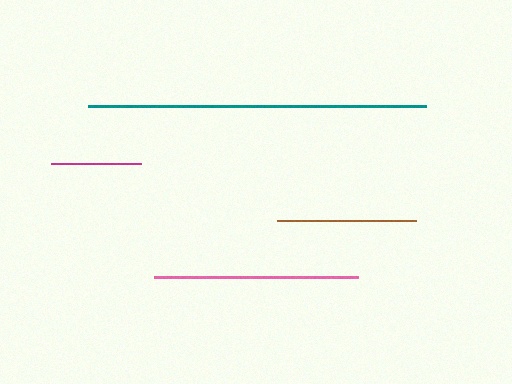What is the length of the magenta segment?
The magenta segment is approximately 90 pixels long.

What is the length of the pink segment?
The pink segment is approximately 204 pixels long.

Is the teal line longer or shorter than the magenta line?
The teal line is longer than the magenta line.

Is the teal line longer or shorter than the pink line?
The teal line is longer than the pink line.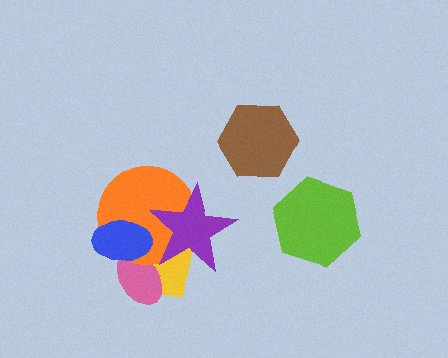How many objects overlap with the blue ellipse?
3 objects overlap with the blue ellipse.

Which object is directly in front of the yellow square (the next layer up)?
The pink ellipse is directly in front of the yellow square.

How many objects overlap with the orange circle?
4 objects overlap with the orange circle.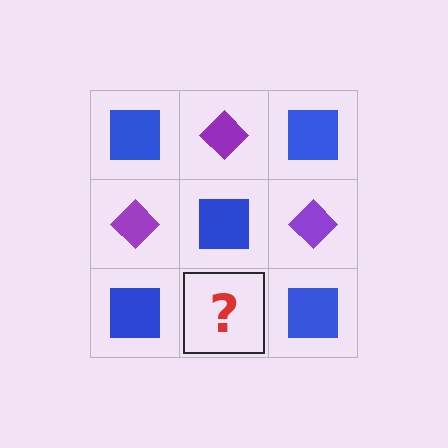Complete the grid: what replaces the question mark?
The question mark should be replaced with a purple diamond.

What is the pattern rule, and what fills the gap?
The rule is that it alternates blue square and purple diamond in a checkerboard pattern. The gap should be filled with a purple diamond.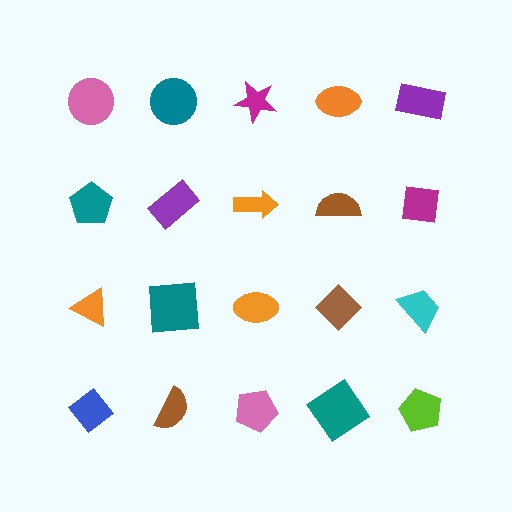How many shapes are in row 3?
5 shapes.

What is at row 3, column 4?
A brown diamond.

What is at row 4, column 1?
A blue diamond.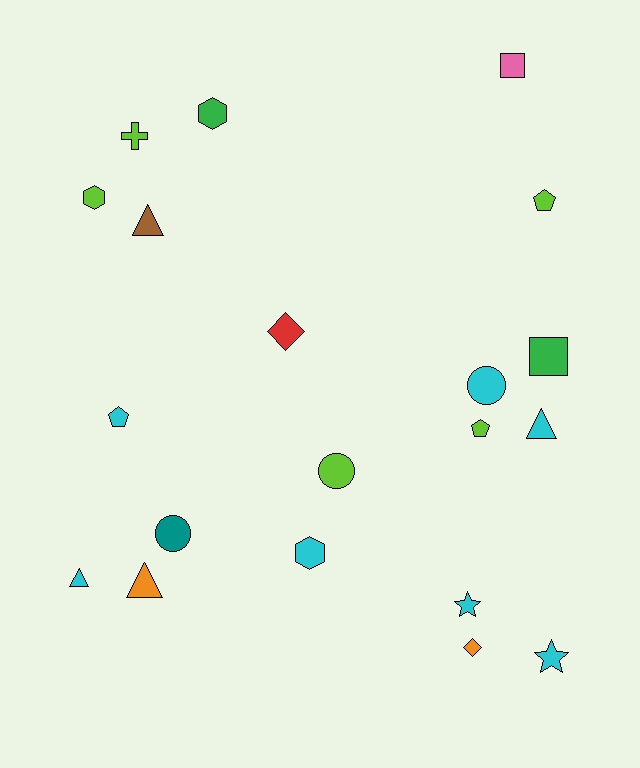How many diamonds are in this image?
There are 2 diamonds.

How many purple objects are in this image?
There are no purple objects.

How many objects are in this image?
There are 20 objects.